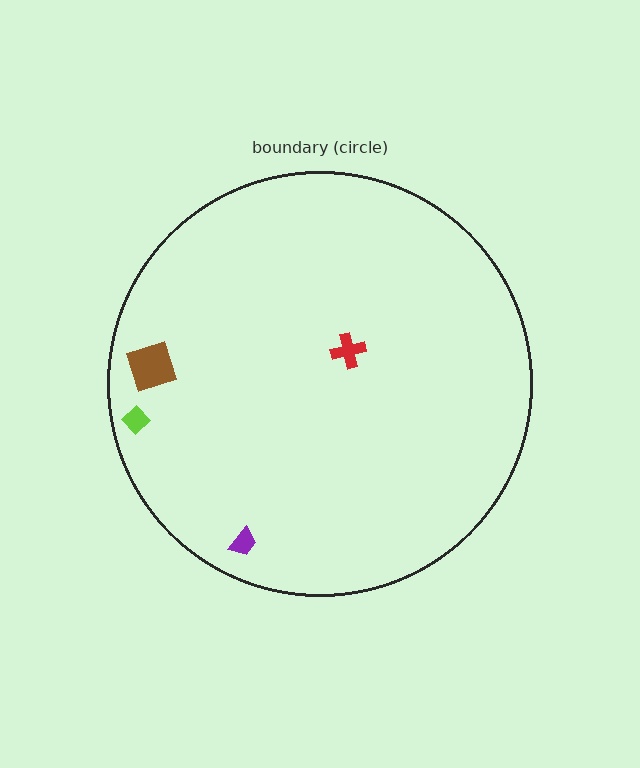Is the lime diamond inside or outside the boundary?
Inside.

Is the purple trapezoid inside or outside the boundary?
Inside.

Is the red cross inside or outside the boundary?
Inside.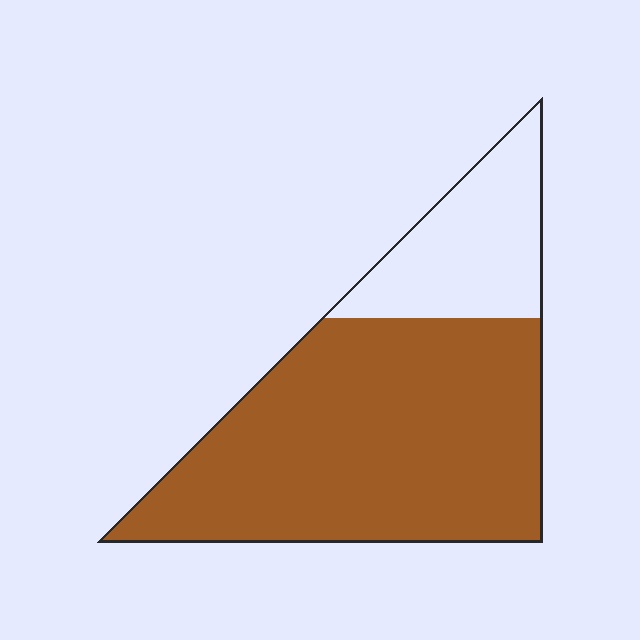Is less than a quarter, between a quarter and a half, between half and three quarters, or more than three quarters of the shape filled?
More than three quarters.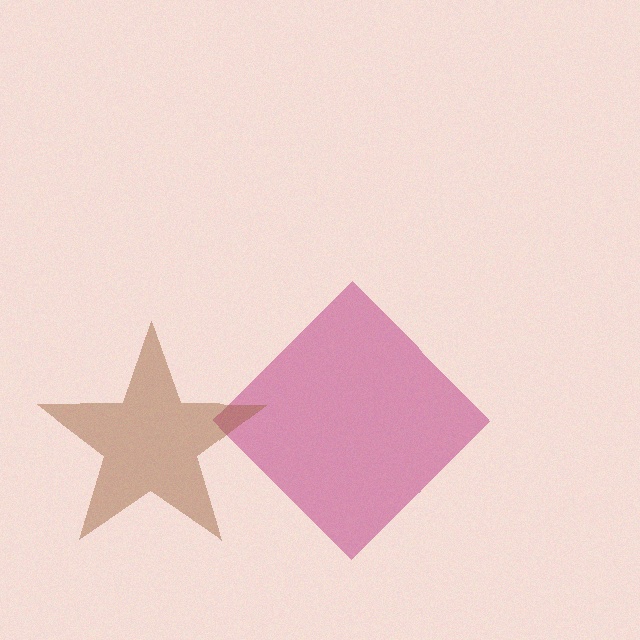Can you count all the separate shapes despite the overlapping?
Yes, there are 2 separate shapes.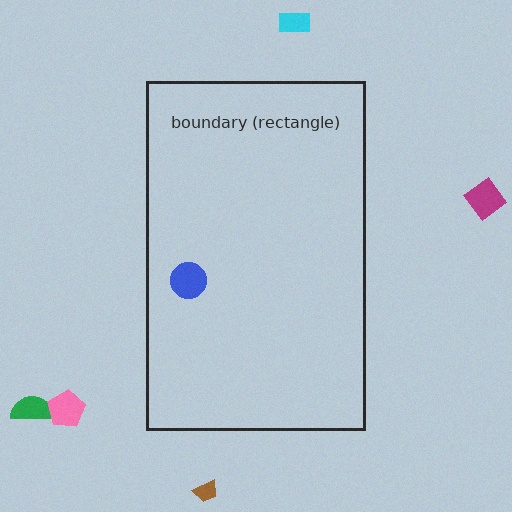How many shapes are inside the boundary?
1 inside, 5 outside.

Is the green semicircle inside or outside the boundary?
Outside.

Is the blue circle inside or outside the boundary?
Inside.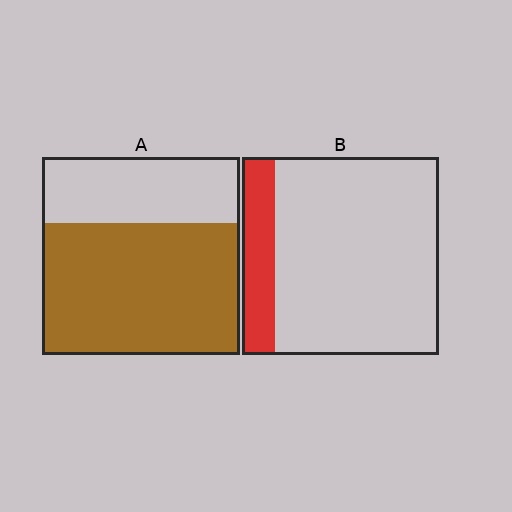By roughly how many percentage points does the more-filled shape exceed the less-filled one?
By roughly 50 percentage points (A over B).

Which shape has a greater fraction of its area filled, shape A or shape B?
Shape A.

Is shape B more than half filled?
No.